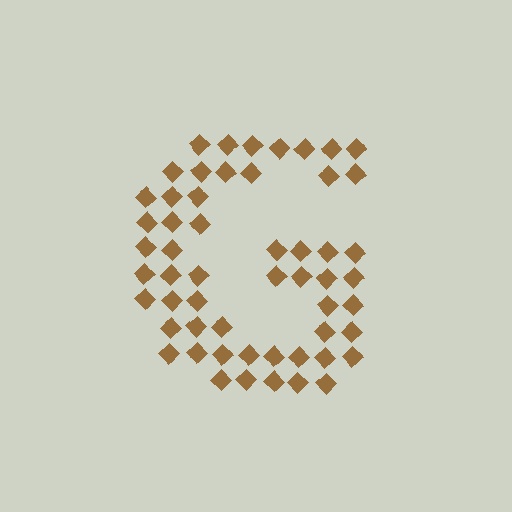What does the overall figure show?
The overall figure shows the letter G.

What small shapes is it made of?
It is made of small diamonds.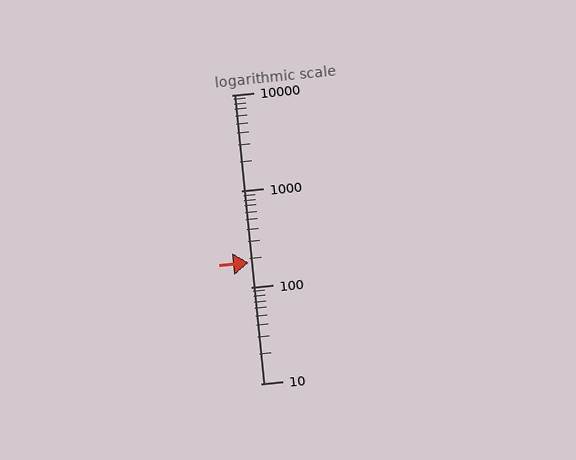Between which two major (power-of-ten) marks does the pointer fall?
The pointer is between 100 and 1000.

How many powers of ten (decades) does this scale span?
The scale spans 3 decades, from 10 to 10000.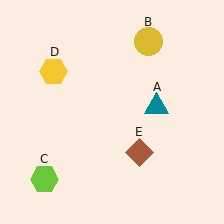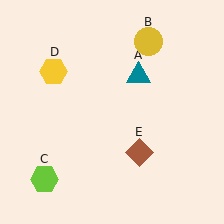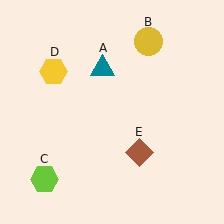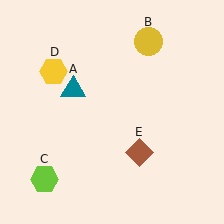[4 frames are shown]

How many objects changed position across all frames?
1 object changed position: teal triangle (object A).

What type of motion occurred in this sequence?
The teal triangle (object A) rotated counterclockwise around the center of the scene.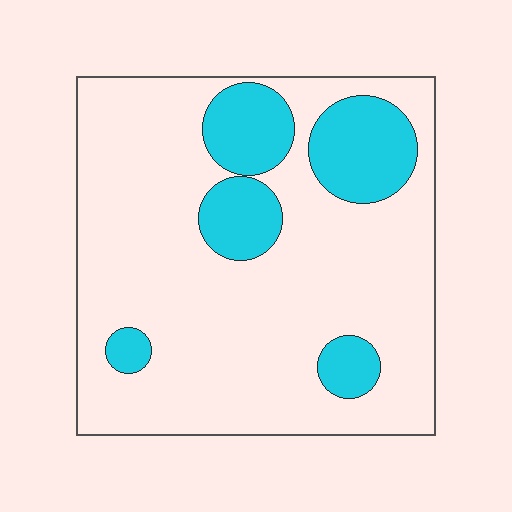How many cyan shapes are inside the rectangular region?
5.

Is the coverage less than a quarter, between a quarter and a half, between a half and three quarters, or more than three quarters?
Less than a quarter.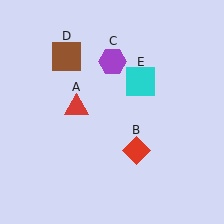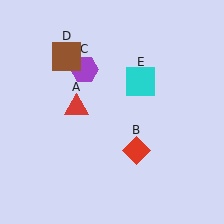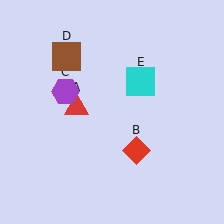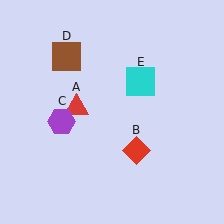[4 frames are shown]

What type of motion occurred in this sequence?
The purple hexagon (object C) rotated counterclockwise around the center of the scene.